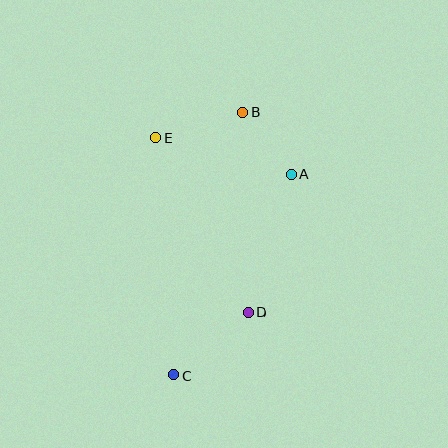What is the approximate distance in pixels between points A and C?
The distance between A and C is approximately 232 pixels.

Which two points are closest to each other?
Points A and B are closest to each other.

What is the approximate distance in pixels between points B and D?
The distance between B and D is approximately 200 pixels.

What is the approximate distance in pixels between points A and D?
The distance between A and D is approximately 145 pixels.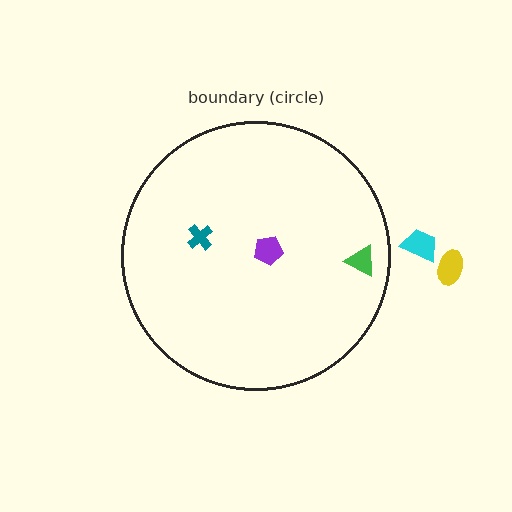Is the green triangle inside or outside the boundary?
Inside.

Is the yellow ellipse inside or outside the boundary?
Outside.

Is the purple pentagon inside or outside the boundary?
Inside.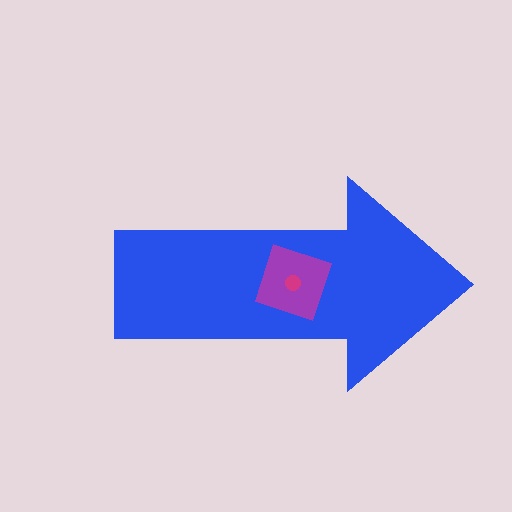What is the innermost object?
The magenta circle.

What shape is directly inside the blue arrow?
The purple square.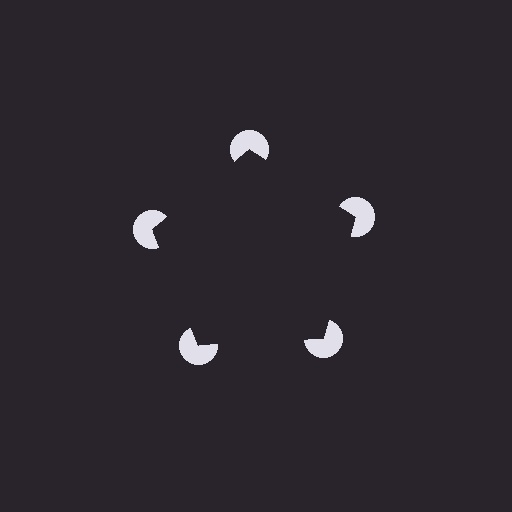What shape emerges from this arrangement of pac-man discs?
An illusory pentagon — its edges are inferred from the aligned wedge cuts in the pac-man discs, not physically drawn.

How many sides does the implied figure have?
5 sides.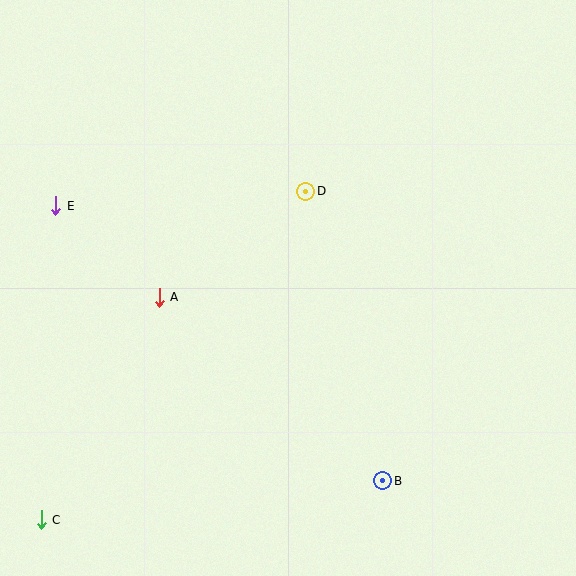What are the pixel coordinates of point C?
Point C is at (41, 520).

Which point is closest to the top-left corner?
Point E is closest to the top-left corner.